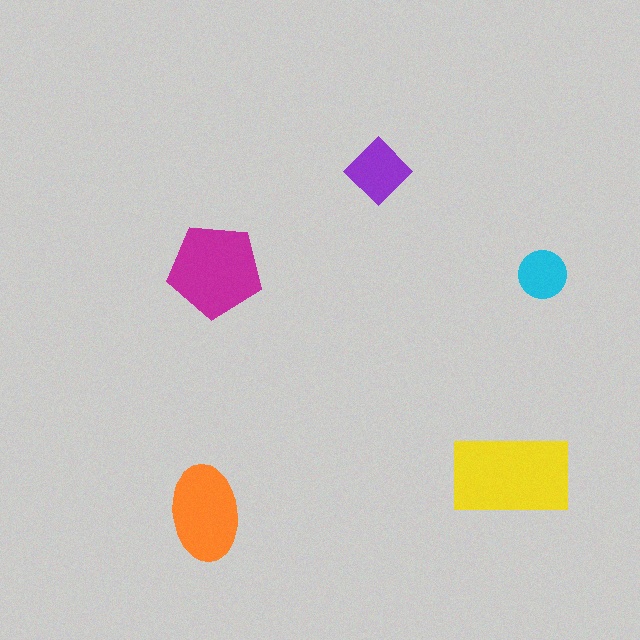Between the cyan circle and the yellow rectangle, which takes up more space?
The yellow rectangle.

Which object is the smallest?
The cyan circle.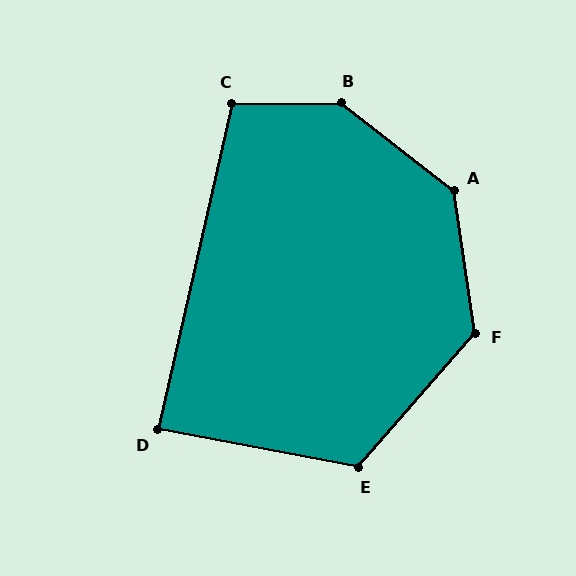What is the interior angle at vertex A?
Approximately 136 degrees (obtuse).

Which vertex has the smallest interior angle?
D, at approximately 88 degrees.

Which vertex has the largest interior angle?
B, at approximately 142 degrees.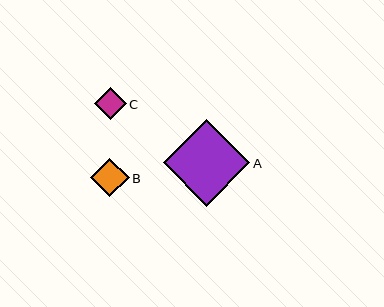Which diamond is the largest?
Diamond A is the largest with a size of approximately 87 pixels.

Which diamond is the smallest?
Diamond C is the smallest with a size of approximately 32 pixels.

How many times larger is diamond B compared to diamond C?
Diamond B is approximately 1.2 times the size of diamond C.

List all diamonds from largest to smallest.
From largest to smallest: A, B, C.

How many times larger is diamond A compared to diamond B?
Diamond A is approximately 2.2 times the size of diamond B.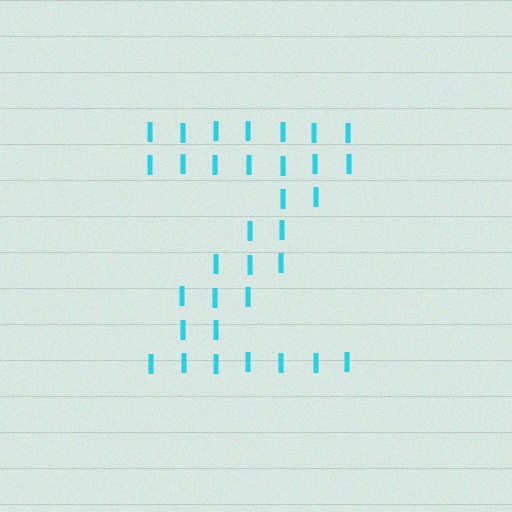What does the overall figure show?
The overall figure shows the letter Z.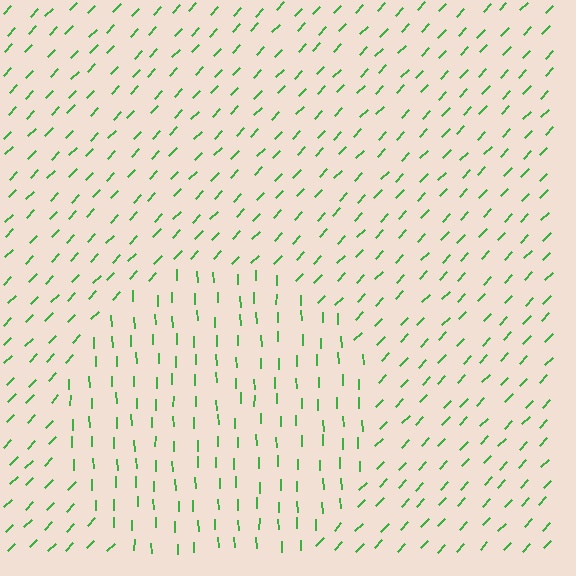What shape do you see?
I see a circle.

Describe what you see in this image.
The image is filled with small green line segments. A circle region in the image has lines oriented differently from the surrounding lines, creating a visible texture boundary.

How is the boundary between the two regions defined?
The boundary is defined purely by a change in line orientation (approximately 45 degrees difference). All lines are the same color and thickness.